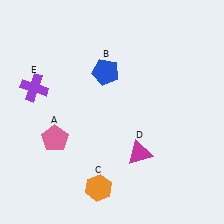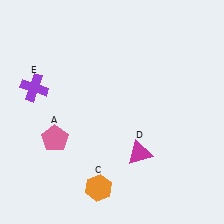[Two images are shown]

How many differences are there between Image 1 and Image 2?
There is 1 difference between the two images.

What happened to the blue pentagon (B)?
The blue pentagon (B) was removed in Image 2. It was in the top-left area of Image 1.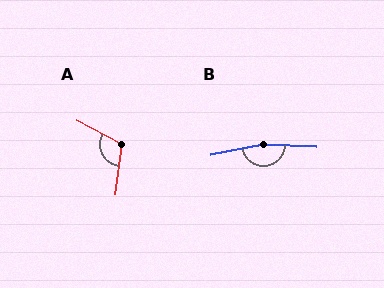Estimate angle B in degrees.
Approximately 166 degrees.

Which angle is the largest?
B, at approximately 166 degrees.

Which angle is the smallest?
A, at approximately 110 degrees.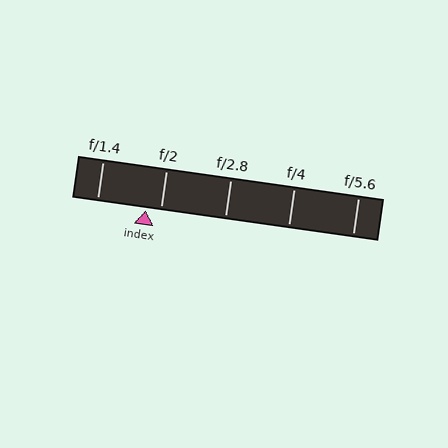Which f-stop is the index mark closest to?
The index mark is closest to f/2.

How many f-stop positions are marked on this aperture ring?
There are 5 f-stop positions marked.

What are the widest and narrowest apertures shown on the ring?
The widest aperture shown is f/1.4 and the narrowest is f/5.6.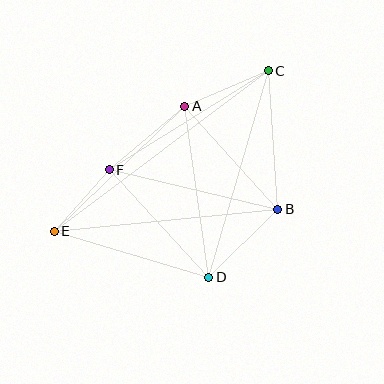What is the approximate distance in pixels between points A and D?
The distance between A and D is approximately 173 pixels.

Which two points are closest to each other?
Points E and F are closest to each other.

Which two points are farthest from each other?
Points C and E are farthest from each other.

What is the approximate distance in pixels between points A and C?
The distance between A and C is approximately 91 pixels.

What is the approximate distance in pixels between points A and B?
The distance between A and B is approximately 139 pixels.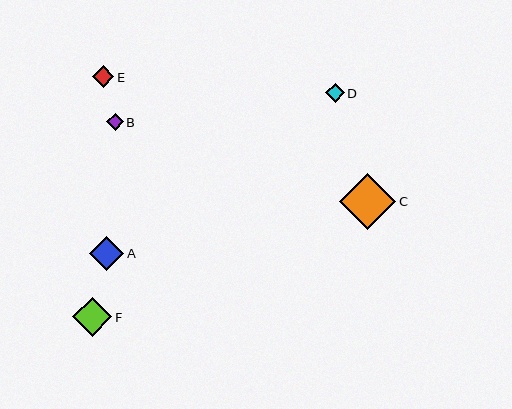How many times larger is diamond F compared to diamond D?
Diamond F is approximately 2.1 times the size of diamond D.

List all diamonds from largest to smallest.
From largest to smallest: C, F, A, E, D, B.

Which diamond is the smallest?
Diamond B is the smallest with a size of approximately 17 pixels.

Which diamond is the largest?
Diamond C is the largest with a size of approximately 56 pixels.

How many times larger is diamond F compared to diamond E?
Diamond F is approximately 1.8 times the size of diamond E.